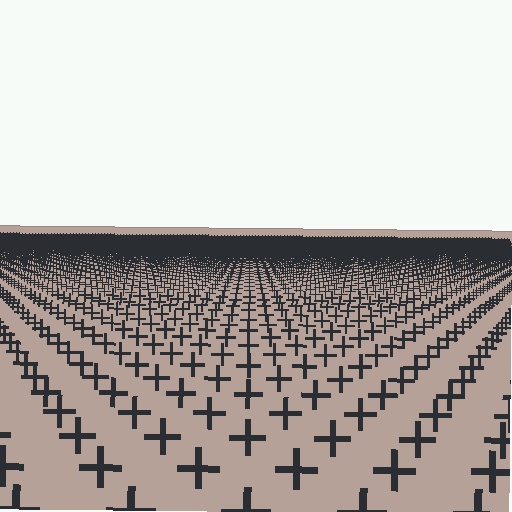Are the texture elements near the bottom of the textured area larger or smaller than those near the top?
Larger. Near the bottom, elements are closer to the viewer and appear at a bigger on-screen size.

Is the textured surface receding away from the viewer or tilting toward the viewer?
The surface is receding away from the viewer. Texture elements get smaller and denser toward the top.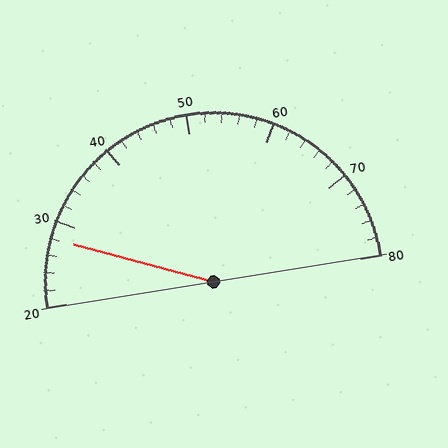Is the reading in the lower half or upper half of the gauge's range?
The reading is in the lower half of the range (20 to 80).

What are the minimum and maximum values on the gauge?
The gauge ranges from 20 to 80.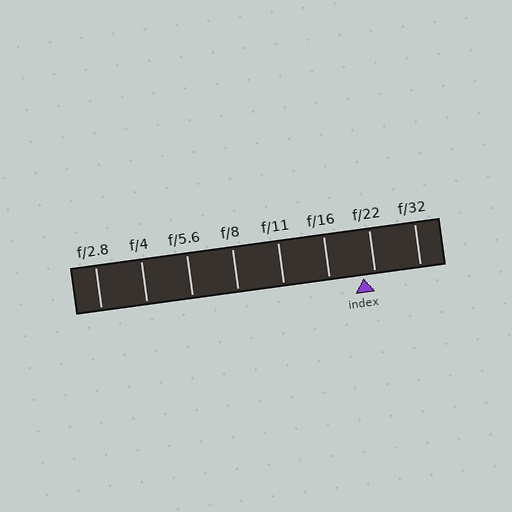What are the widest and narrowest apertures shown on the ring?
The widest aperture shown is f/2.8 and the narrowest is f/32.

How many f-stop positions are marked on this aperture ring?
There are 8 f-stop positions marked.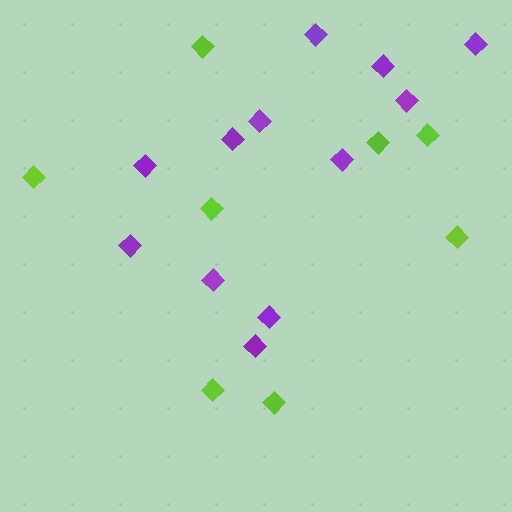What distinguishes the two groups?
There are 2 groups: one group of purple diamonds (12) and one group of lime diamonds (8).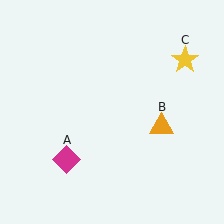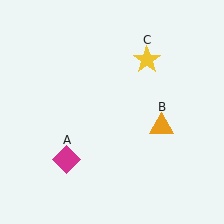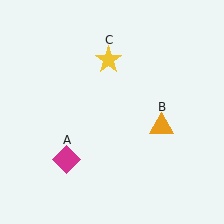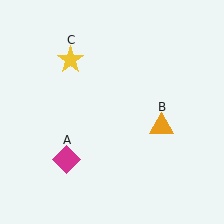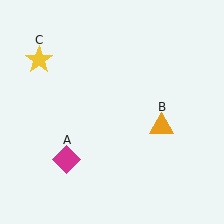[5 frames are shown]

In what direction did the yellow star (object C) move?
The yellow star (object C) moved left.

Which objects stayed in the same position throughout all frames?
Magenta diamond (object A) and orange triangle (object B) remained stationary.